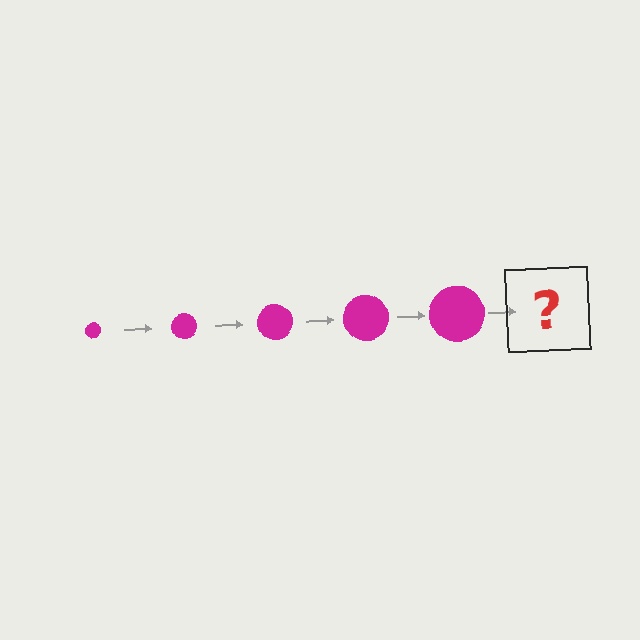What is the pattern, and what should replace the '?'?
The pattern is that the circle gets progressively larger each step. The '?' should be a magenta circle, larger than the previous one.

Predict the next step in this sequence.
The next step is a magenta circle, larger than the previous one.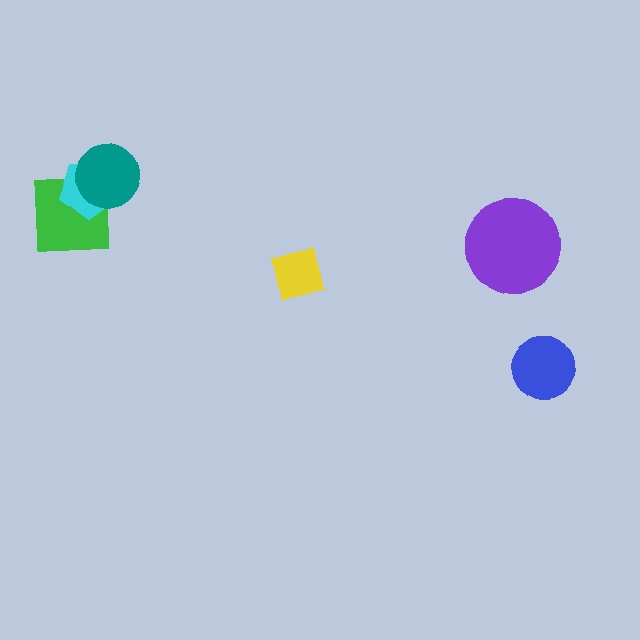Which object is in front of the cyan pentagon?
The teal circle is in front of the cyan pentagon.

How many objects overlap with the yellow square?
0 objects overlap with the yellow square.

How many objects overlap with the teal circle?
2 objects overlap with the teal circle.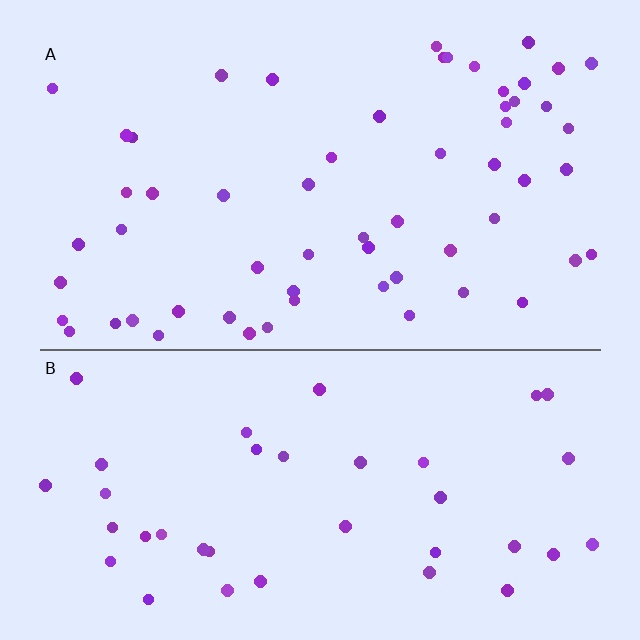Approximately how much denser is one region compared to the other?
Approximately 1.5× — region A over region B.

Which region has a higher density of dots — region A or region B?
A (the top).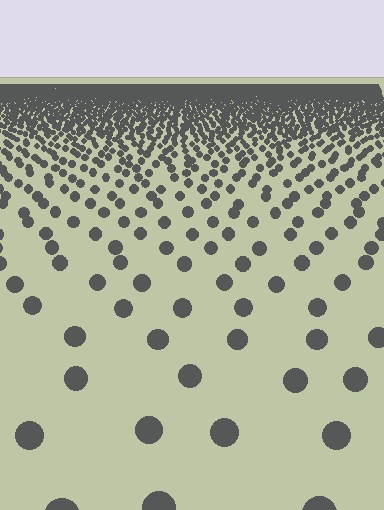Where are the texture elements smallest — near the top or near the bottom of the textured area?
Near the top.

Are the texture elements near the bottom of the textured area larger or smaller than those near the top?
Larger. Near the bottom, elements are closer to the viewer and appear at a bigger on-screen size.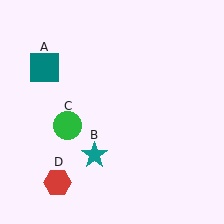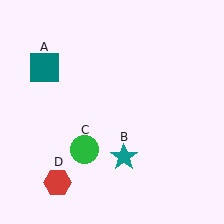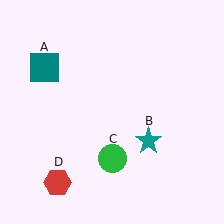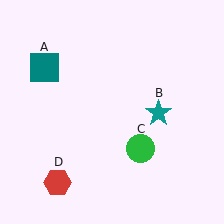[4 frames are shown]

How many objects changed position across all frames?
2 objects changed position: teal star (object B), green circle (object C).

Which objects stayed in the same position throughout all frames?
Teal square (object A) and red hexagon (object D) remained stationary.